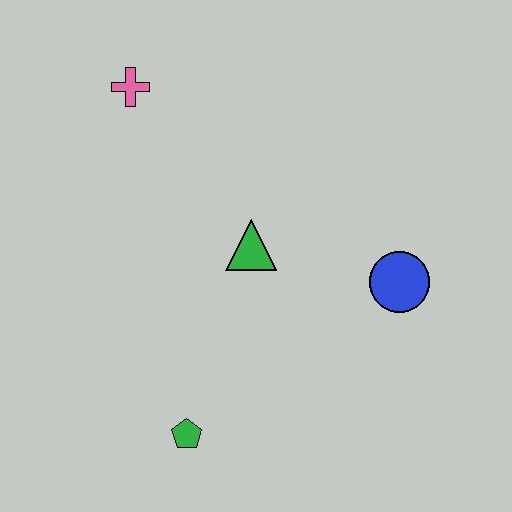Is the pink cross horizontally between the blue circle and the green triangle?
No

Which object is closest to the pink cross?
The green triangle is closest to the pink cross.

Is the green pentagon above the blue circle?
No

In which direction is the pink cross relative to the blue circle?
The pink cross is to the left of the blue circle.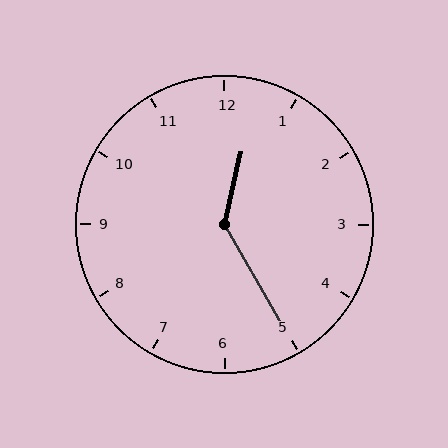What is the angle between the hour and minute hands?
Approximately 138 degrees.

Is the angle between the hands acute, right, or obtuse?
It is obtuse.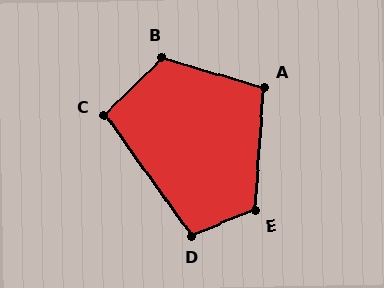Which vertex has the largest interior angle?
B, at approximately 118 degrees.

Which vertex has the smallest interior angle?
C, at approximately 100 degrees.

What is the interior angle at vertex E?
Approximately 116 degrees (obtuse).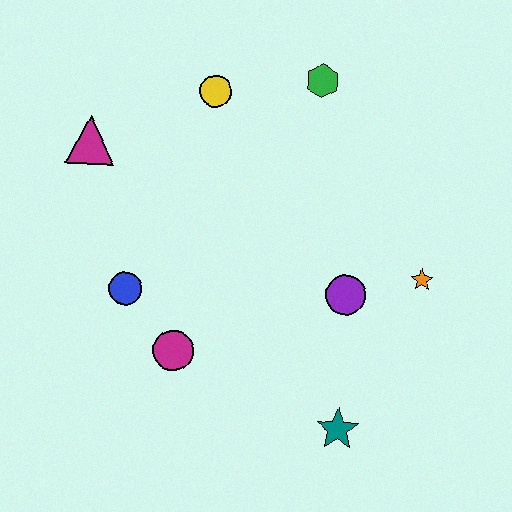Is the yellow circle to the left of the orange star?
Yes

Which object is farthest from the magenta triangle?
The teal star is farthest from the magenta triangle.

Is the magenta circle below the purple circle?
Yes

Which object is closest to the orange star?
The purple circle is closest to the orange star.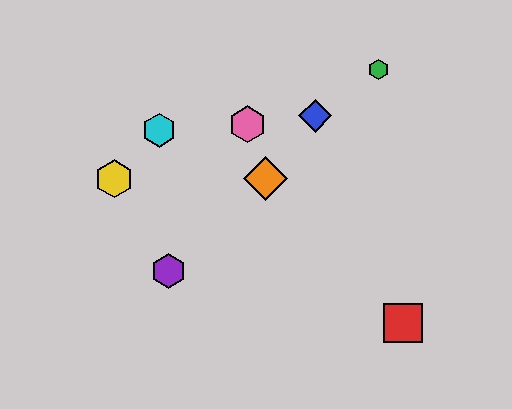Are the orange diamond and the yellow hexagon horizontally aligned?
Yes, both are at y≈179.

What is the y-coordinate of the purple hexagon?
The purple hexagon is at y≈271.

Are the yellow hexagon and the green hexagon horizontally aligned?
No, the yellow hexagon is at y≈179 and the green hexagon is at y≈69.